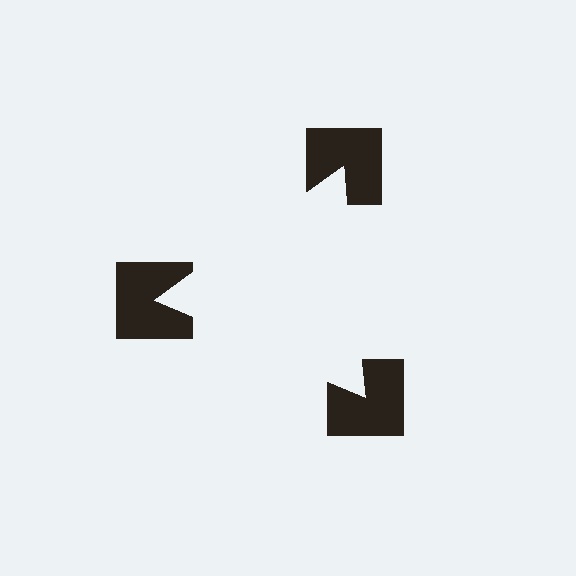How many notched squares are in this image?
There are 3 — one at each vertex of the illusory triangle.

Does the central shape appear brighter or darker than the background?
It typically appears slightly brighter than the background, even though no actual brightness change is drawn.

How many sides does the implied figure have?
3 sides.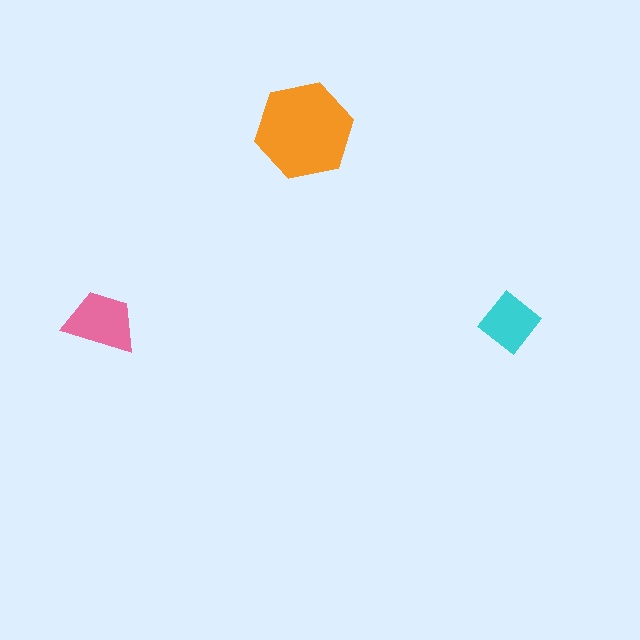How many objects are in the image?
There are 3 objects in the image.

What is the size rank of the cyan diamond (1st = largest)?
3rd.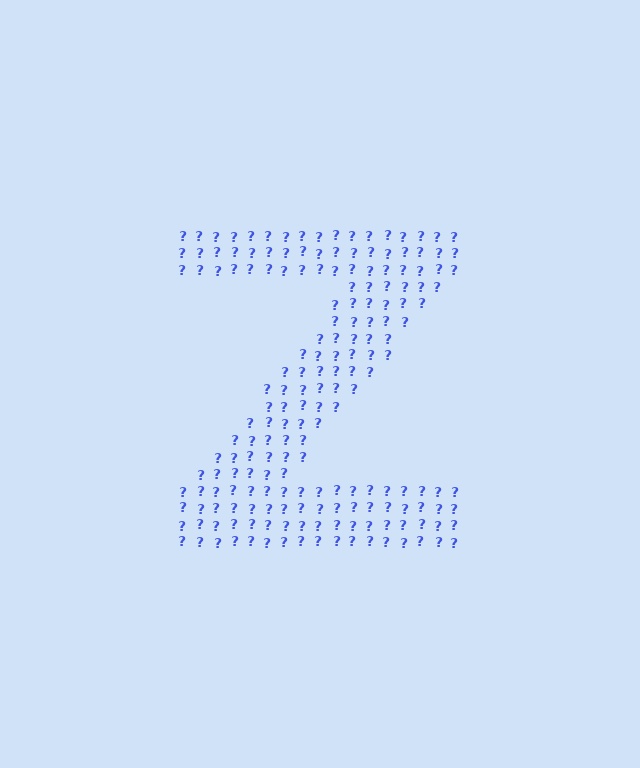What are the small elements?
The small elements are question marks.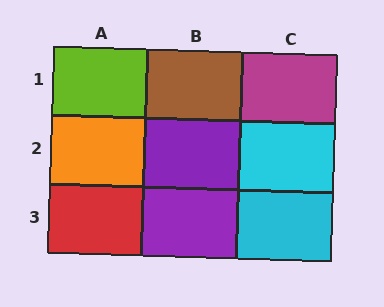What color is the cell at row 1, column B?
Brown.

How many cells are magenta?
1 cell is magenta.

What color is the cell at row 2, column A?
Orange.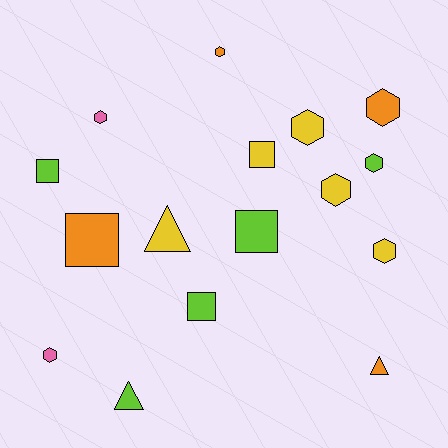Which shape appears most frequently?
Hexagon, with 8 objects.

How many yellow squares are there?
There is 1 yellow square.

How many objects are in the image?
There are 16 objects.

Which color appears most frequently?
Lime, with 5 objects.